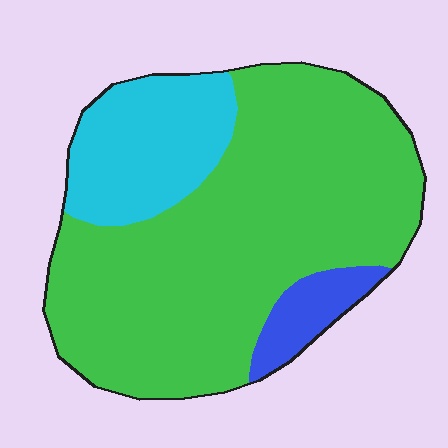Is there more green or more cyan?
Green.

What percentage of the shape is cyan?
Cyan covers 20% of the shape.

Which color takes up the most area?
Green, at roughly 75%.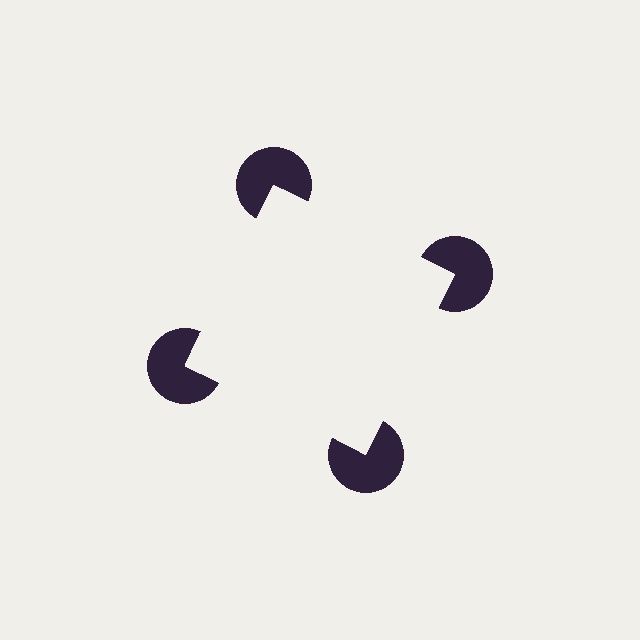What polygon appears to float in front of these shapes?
An illusory square — its edges are inferred from the aligned wedge cuts in the pac-man discs, not physically drawn.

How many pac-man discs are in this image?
There are 4 — one at each vertex of the illusory square.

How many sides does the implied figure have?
4 sides.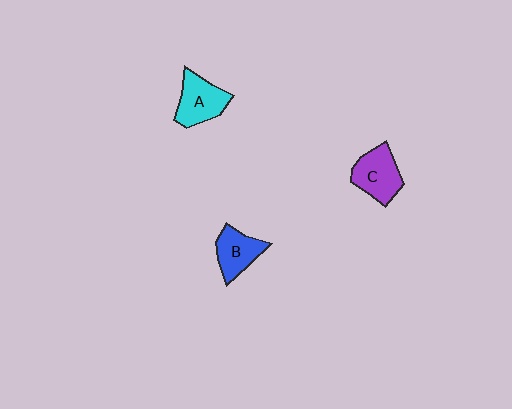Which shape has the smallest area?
Shape B (blue).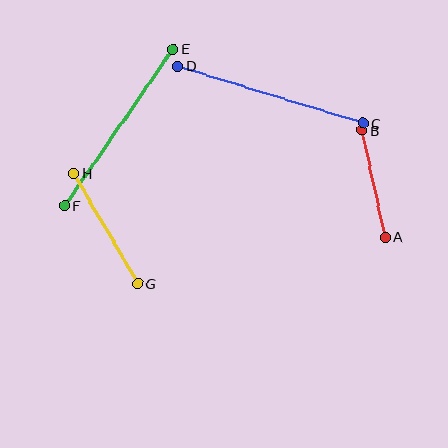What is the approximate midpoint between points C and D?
The midpoint is at approximately (270, 95) pixels.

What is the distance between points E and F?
The distance is approximately 190 pixels.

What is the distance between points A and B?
The distance is approximately 109 pixels.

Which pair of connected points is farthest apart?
Points C and D are farthest apart.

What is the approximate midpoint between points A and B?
The midpoint is at approximately (374, 184) pixels.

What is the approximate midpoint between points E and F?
The midpoint is at approximately (119, 127) pixels.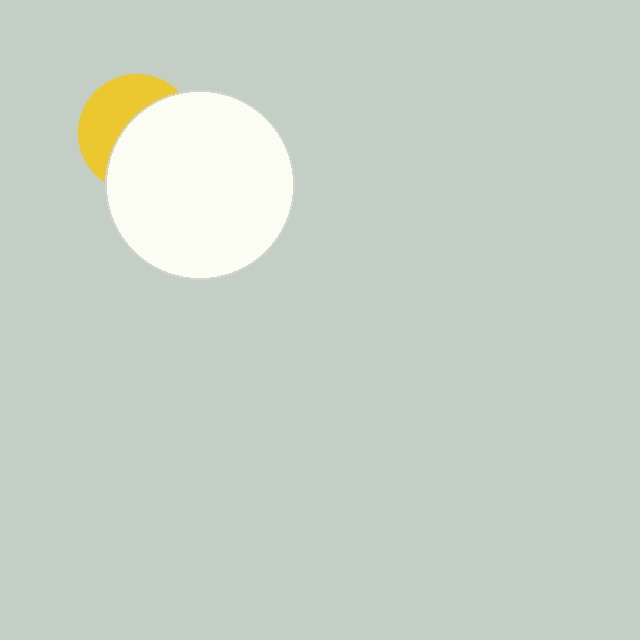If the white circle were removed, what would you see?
You would see the complete yellow circle.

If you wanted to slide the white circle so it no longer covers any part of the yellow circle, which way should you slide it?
Slide it toward the lower-right — that is the most direct way to separate the two shapes.